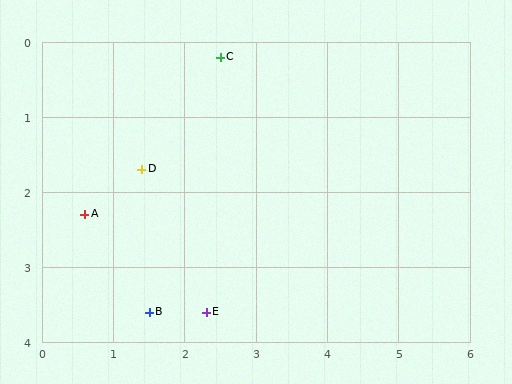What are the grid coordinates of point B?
Point B is at approximately (1.5, 3.6).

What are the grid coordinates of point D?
Point D is at approximately (1.4, 1.7).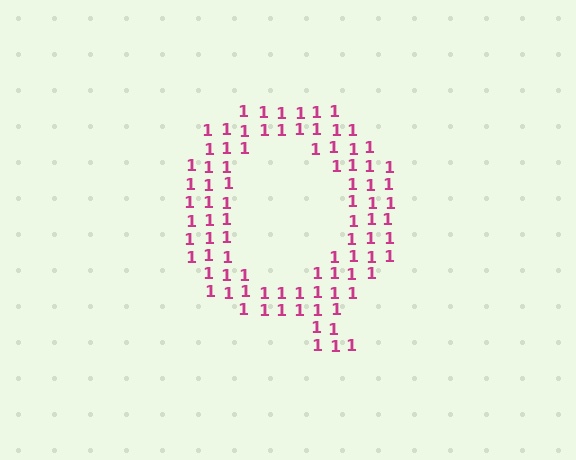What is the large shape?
The large shape is the letter Q.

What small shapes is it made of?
It is made of small digit 1's.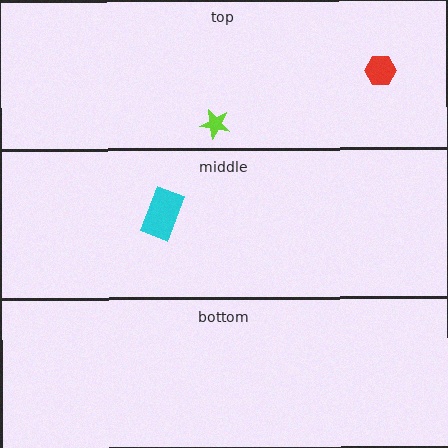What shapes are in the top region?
The red hexagon, the lime star.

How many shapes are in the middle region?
1.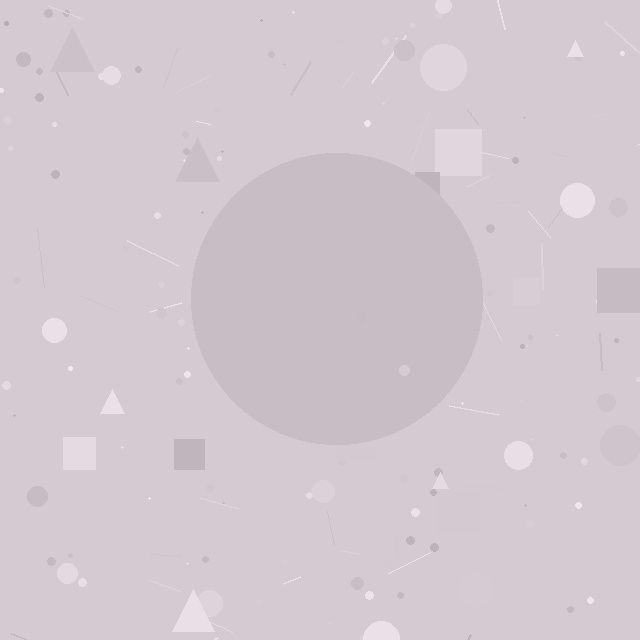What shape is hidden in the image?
A circle is hidden in the image.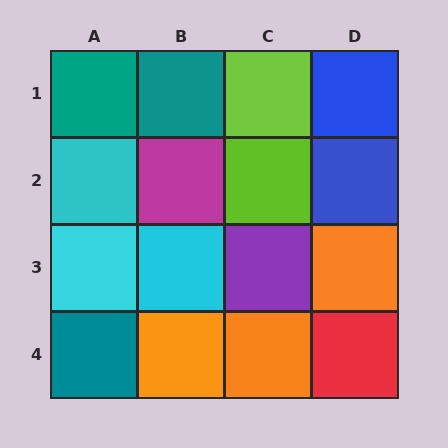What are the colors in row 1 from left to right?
Teal, teal, lime, blue.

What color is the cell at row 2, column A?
Cyan.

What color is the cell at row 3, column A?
Cyan.